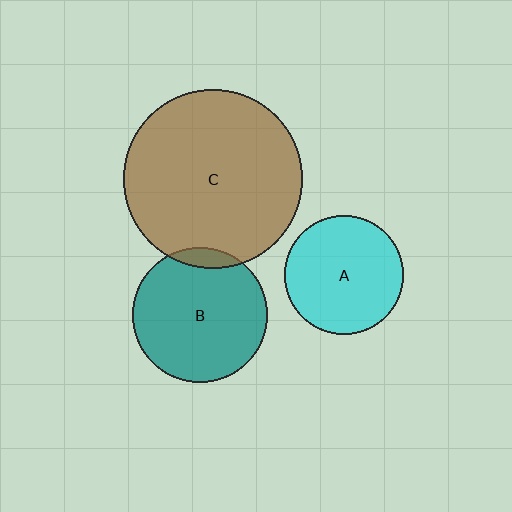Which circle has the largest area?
Circle C (brown).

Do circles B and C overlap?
Yes.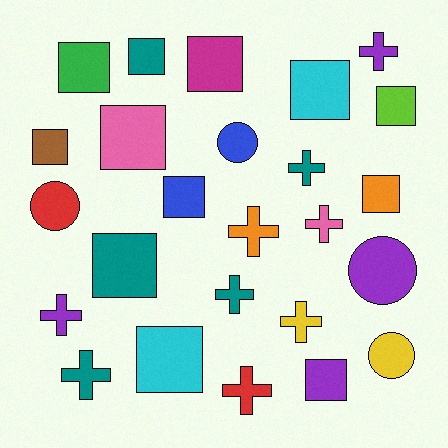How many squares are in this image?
There are 12 squares.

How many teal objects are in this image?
There are 5 teal objects.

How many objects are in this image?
There are 25 objects.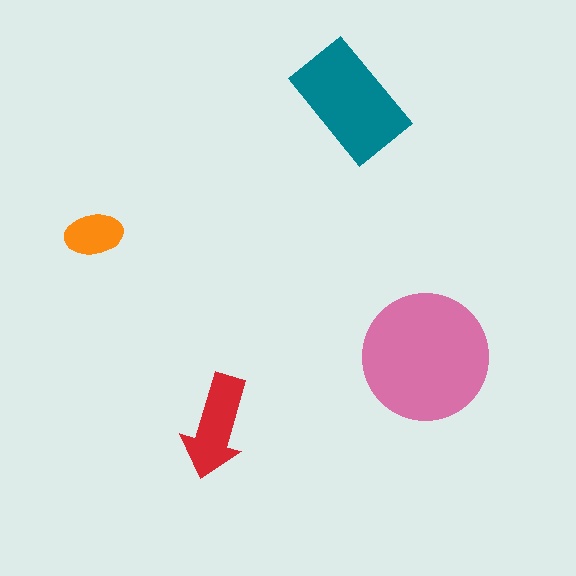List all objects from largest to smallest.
The pink circle, the teal rectangle, the red arrow, the orange ellipse.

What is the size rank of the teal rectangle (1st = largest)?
2nd.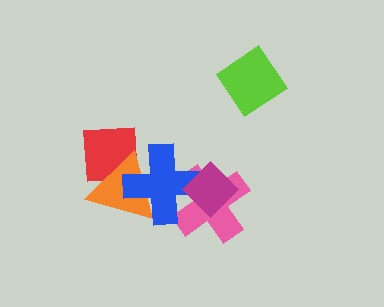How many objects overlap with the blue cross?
4 objects overlap with the blue cross.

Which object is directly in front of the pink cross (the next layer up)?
The blue cross is directly in front of the pink cross.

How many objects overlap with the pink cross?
2 objects overlap with the pink cross.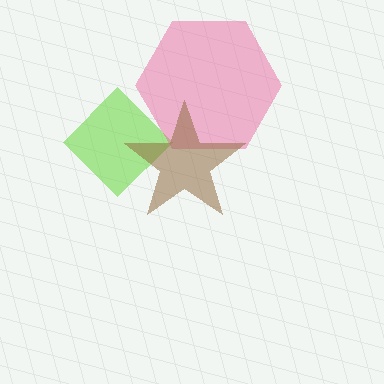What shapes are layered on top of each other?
The layered shapes are: a lime diamond, a pink hexagon, a brown star.